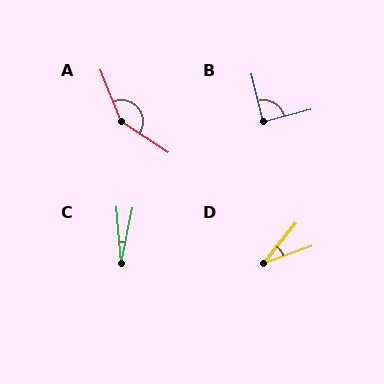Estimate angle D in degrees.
Approximately 31 degrees.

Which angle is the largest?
A, at approximately 144 degrees.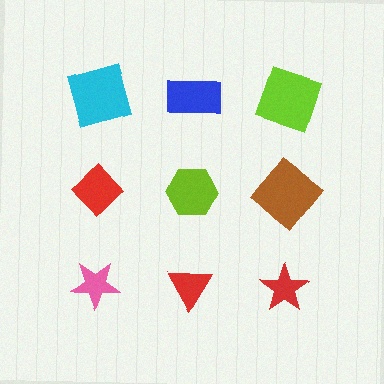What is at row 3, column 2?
A red triangle.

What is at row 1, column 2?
A blue rectangle.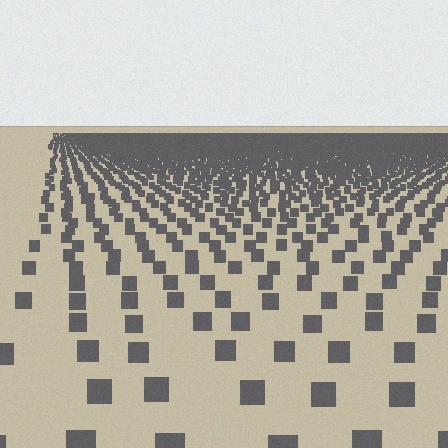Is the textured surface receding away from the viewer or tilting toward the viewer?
The surface is receding away from the viewer. Texture elements get smaller and denser toward the top.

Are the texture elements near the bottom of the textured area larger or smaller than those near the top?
Larger. Near the bottom, elements are closer to the viewer and appear at a bigger on-screen size.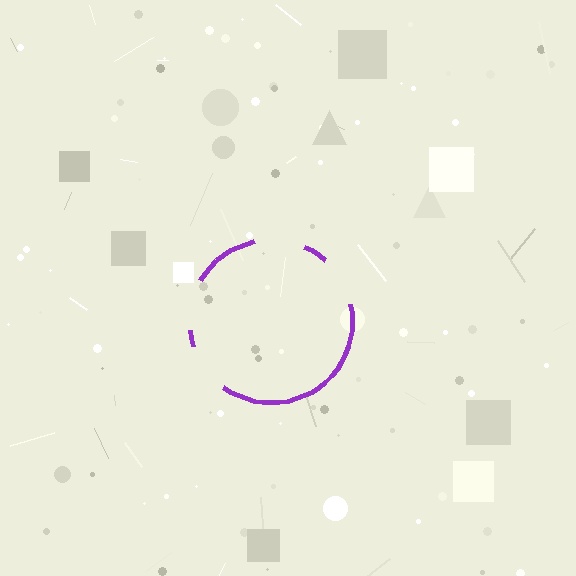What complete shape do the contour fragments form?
The contour fragments form a circle.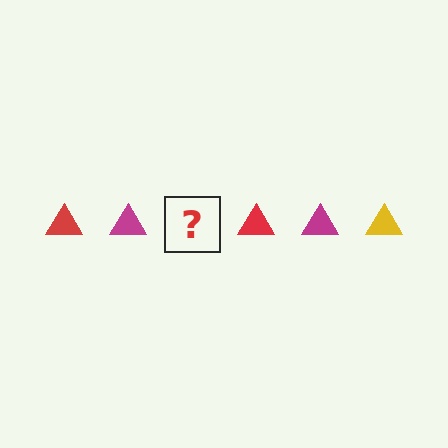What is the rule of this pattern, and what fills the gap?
The rule is that the pattern cycles through red, magenta, yellow triangles. The gap should be filled with a yellow triangle.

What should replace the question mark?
The question mark should be replaced with a yellow triangle.